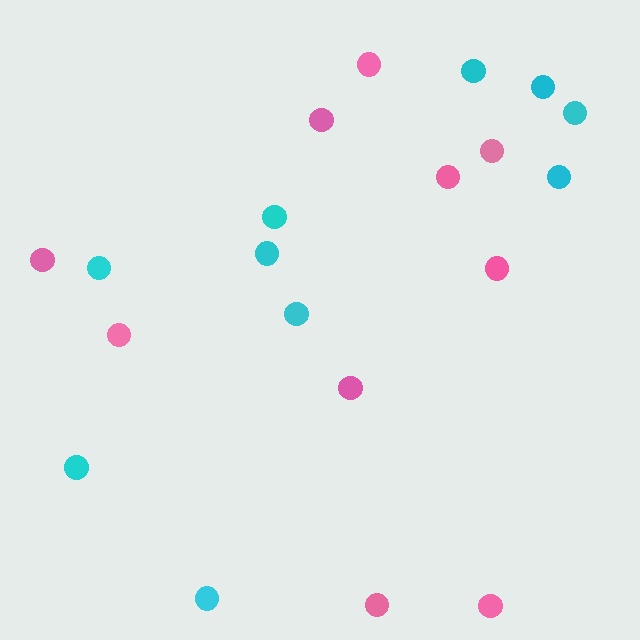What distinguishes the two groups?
There are 2 groups: one group of cyan circles (10) and one group of pink circles (10).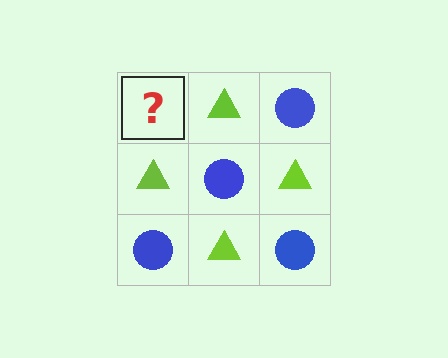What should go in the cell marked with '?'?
The missing cell should contain a blue circle.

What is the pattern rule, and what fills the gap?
The rule is that it alternates blue circle and lime triangle in a checkerboard pattern. The gap should be filled with a blue circle.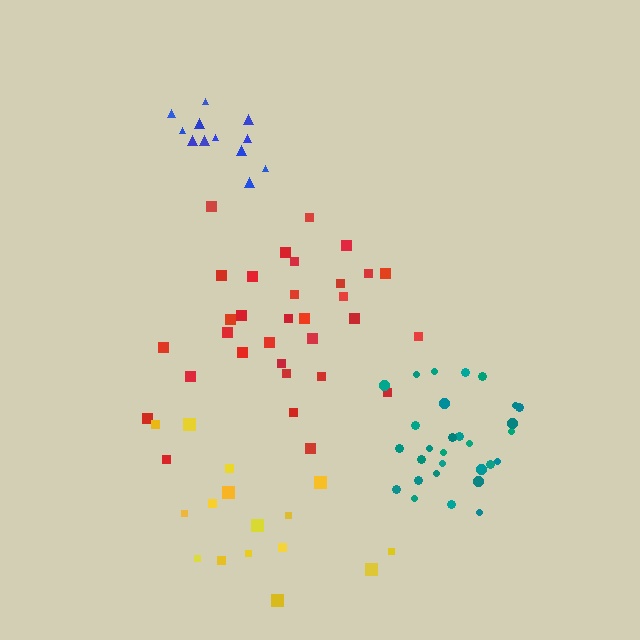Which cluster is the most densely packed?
Teal.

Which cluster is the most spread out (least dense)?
Yellow.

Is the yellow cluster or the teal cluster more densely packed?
Teal.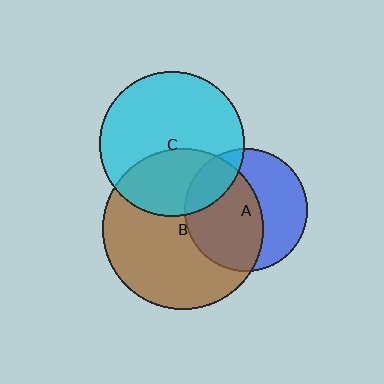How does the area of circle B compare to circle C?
Approximately 1.2 times.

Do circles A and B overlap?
Yes.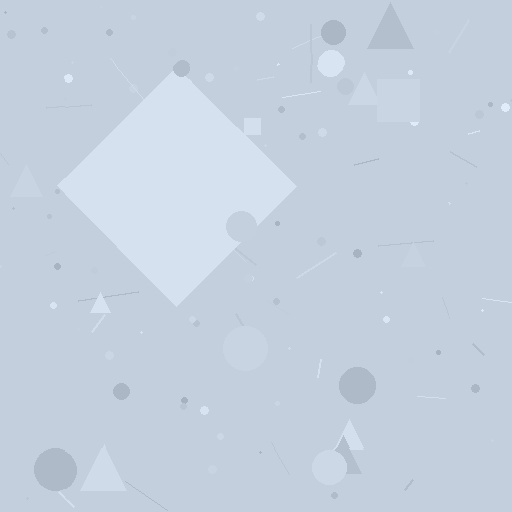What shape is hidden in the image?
A diamond is hidden in the image.